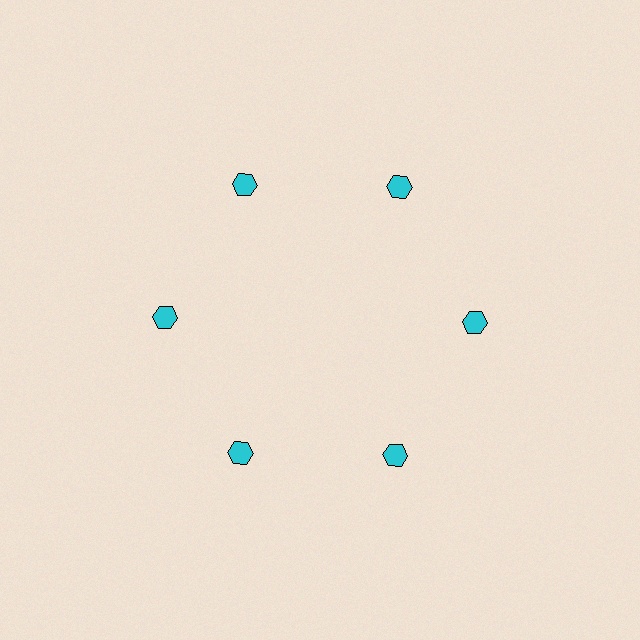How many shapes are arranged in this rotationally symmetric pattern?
There are 6 shapes, arranged in 6 groups of 1.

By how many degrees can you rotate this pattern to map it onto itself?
The pattern maps onto itself every 60 degrees of rotation.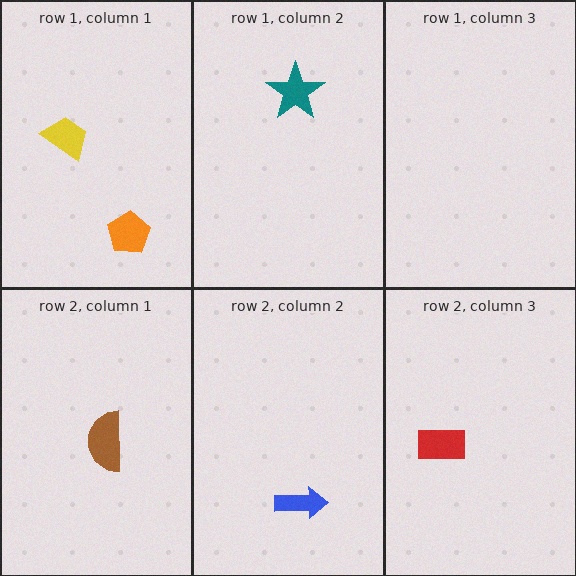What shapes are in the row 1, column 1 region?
The orange pentagon, the yellow trapezoid.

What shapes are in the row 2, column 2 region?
The blue arrow.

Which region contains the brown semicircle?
The row 2, column 1 region.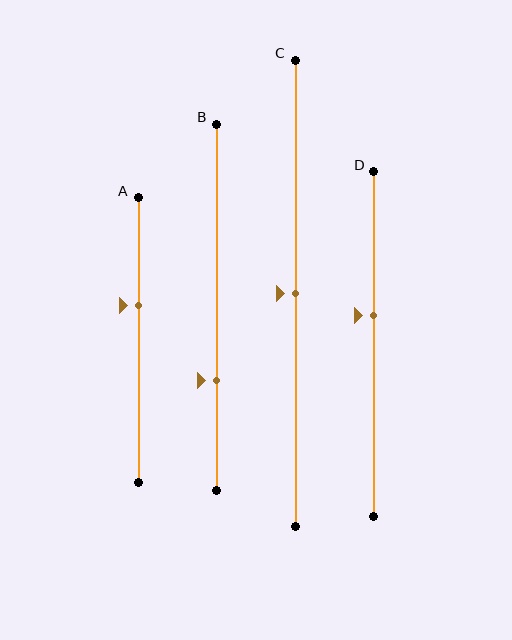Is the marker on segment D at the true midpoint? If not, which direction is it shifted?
No, the marker on segment D is shifted upward by about 8% of the segment length.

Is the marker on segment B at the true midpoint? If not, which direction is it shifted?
No, the marker on segment B is shifted downward by about 20% of the segment length.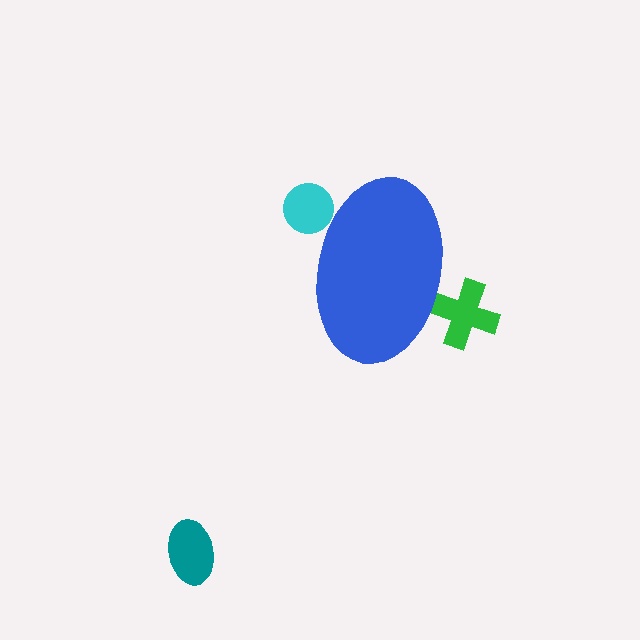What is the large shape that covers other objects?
A blue ellipse.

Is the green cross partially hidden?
Yes, the green cross is partially hidden behind the blue ellipse.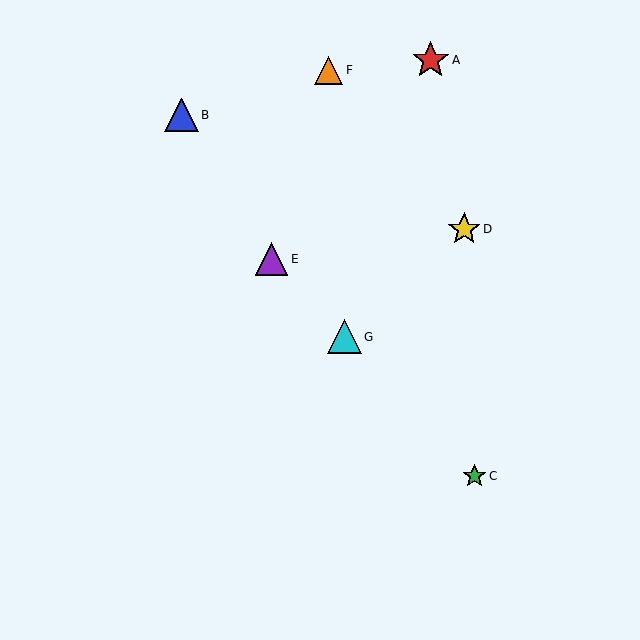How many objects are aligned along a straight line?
3 objects (C, E, G) are aligned along a straight line.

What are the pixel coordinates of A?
Object A is at (431, 60).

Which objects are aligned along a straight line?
Objects C, E, G are aligned along a straight line.